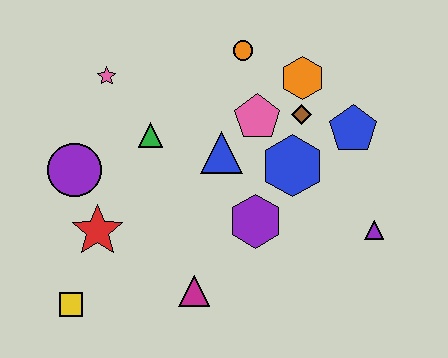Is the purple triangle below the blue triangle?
Yes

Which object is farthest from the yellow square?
The blue pentagon is farthest from the yellow square.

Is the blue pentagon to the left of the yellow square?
No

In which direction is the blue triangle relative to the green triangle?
The blue triangle is to the right of the green triangle.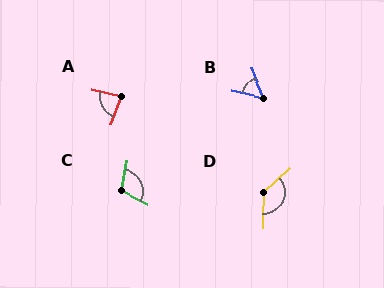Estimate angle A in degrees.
Approximately 83 degrees.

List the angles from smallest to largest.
B (56°), A (83°), C (106°), D (131°).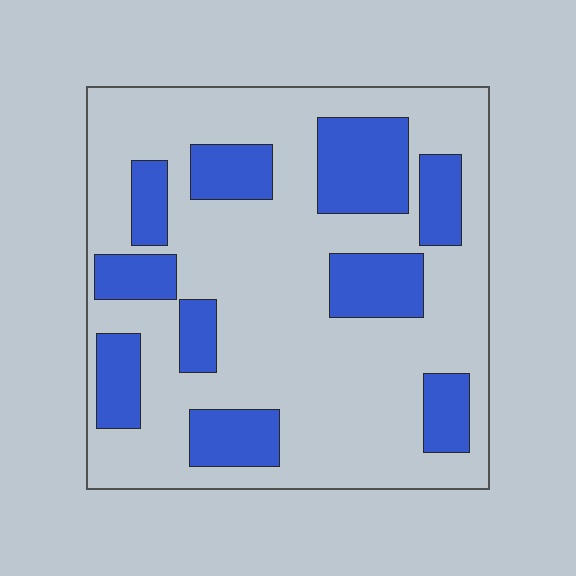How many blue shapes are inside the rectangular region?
10.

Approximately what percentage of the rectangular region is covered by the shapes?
Approximately 30%.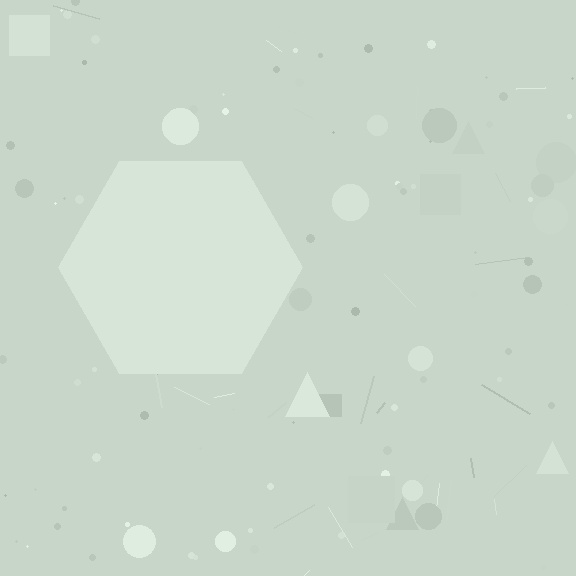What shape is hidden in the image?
A hexagon is hidden in the image.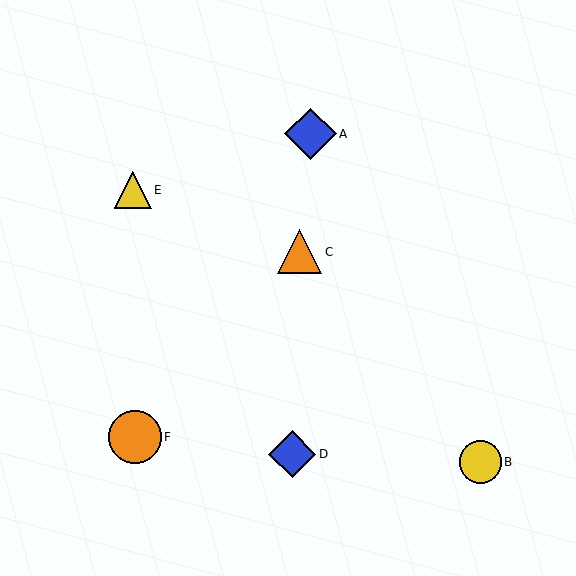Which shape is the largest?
The orange circle (labeled F) is the largest.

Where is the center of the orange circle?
The center of the orange circle is at (135, 437).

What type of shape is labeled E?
Shape E is a yellow triangle.